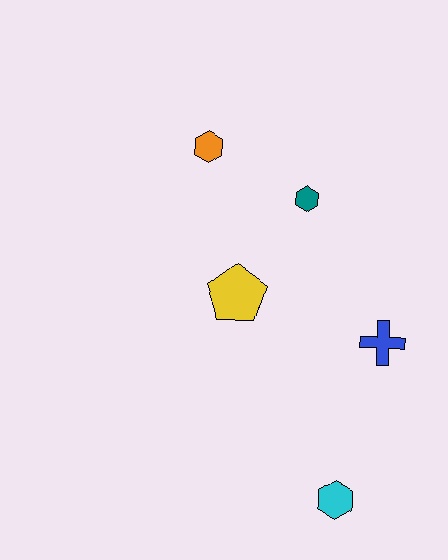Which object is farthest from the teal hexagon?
The cyan hexagon is farthest from the teal hexagon.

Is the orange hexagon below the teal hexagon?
No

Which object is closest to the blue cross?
The yellow pentagon is closest to the blue cross.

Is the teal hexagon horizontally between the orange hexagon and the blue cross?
Yes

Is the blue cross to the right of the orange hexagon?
Yes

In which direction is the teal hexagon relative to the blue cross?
The teal hexagon is above the blue cross.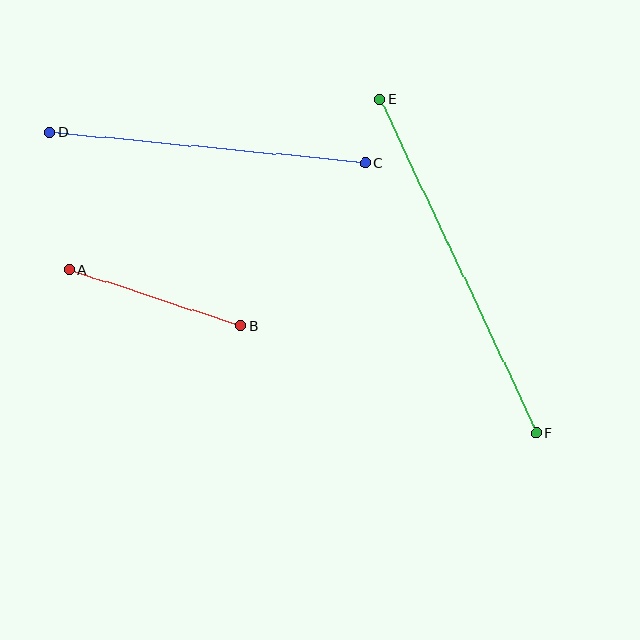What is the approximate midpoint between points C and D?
The midpoint is at approximately (207, 148) pixels.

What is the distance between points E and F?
The distance is approximately 369 pixels.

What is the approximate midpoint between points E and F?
The midpoint is at approximately (458, 266) pixels.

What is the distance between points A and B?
The distance is approximately 180 pixels.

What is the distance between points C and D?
The distance is approximately 317 pixels.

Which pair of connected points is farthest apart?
Points E and F are farthest apart.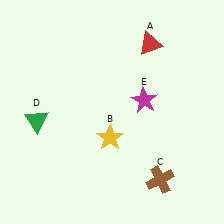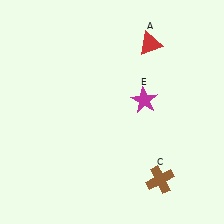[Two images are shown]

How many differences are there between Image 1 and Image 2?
There are 2 differences between the two images.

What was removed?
The green triangle (D), the yellow star (B) were removed in Image 2.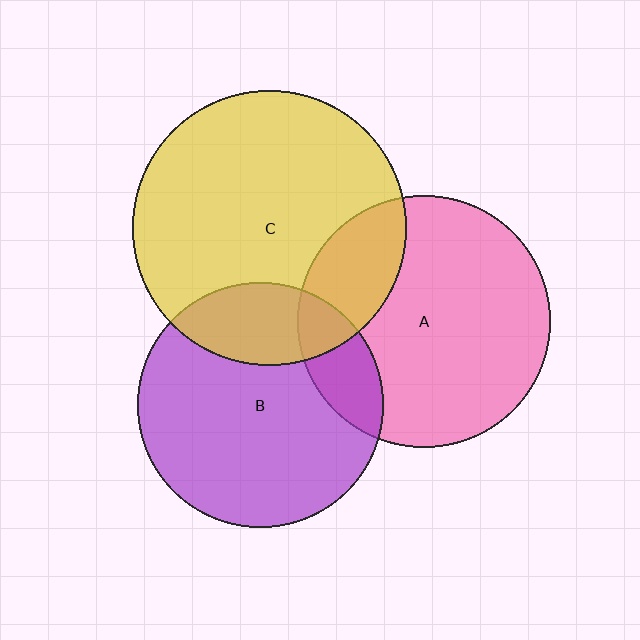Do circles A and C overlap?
Yes.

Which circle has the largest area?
Circle C (yellow).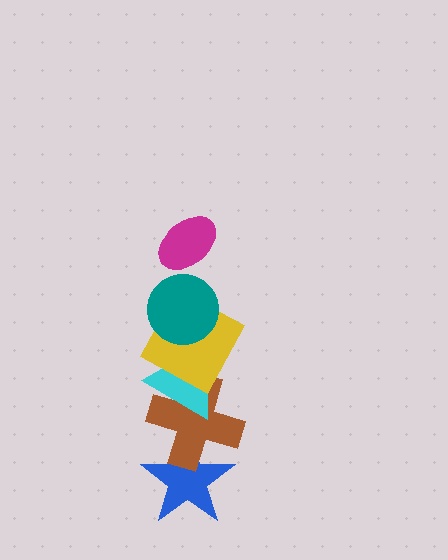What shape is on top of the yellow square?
The teal circle is on top of the yellow square.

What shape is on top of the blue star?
The brown cross is on top of the blue star.